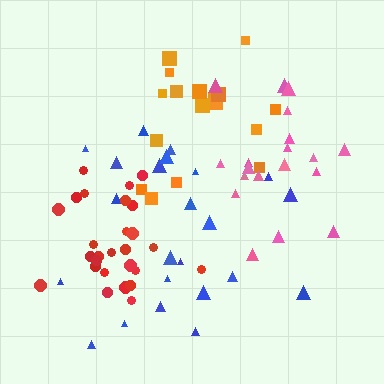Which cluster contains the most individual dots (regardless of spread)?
Red (27).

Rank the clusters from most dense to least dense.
red, pink, orange, blue.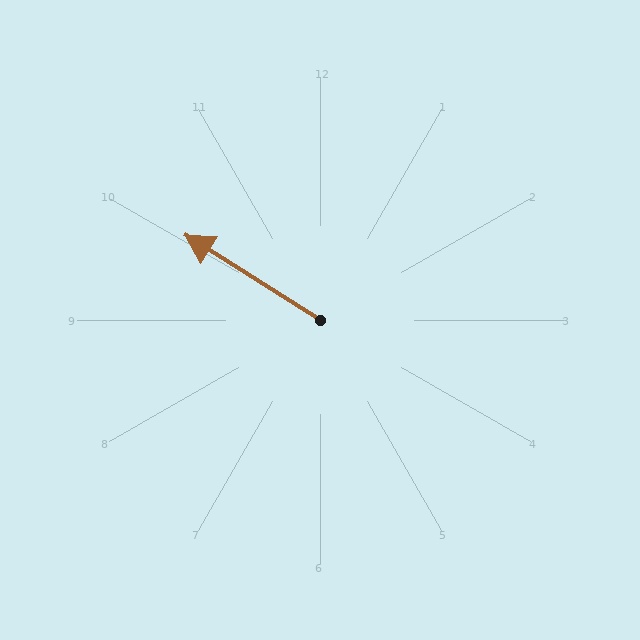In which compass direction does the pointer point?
Northwest.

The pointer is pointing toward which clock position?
Roughly 10 o'clock.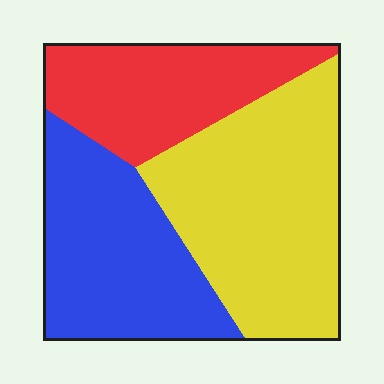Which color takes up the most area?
Yellow, at roughly 45%.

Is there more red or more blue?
Blue.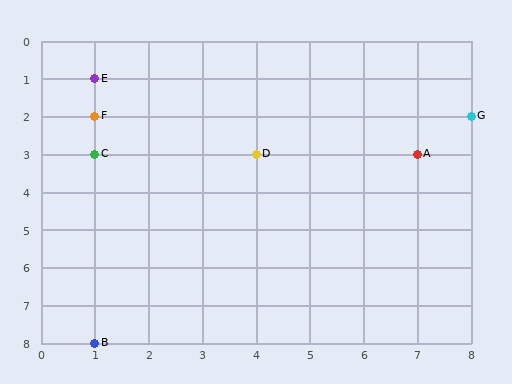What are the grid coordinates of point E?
Point E is at grid coordinates (1, 1).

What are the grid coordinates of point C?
Point C is at grid coordinates (1, 3).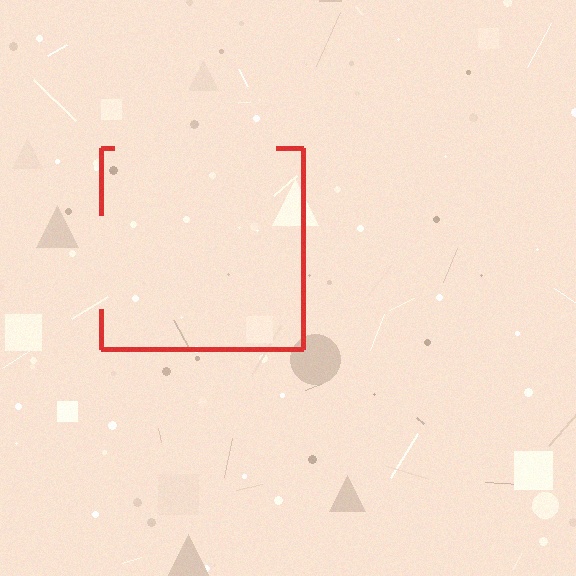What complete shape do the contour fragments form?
The contour fragments form a square.